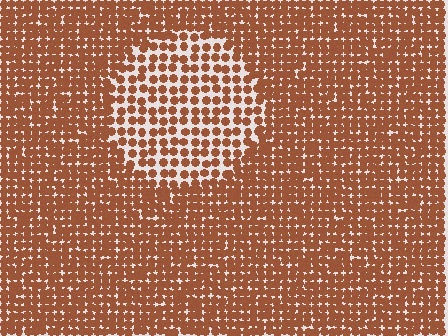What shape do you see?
I see a circle.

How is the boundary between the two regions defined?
The boundary is defined by a change in element density (approximately 1.8x ratio). All elements are the same color, size, and shape.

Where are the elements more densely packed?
The elements are more densely packed outside the circle boundary.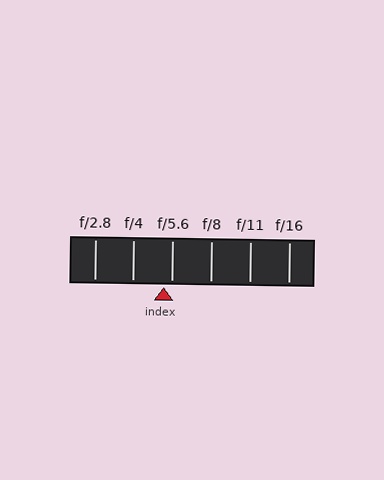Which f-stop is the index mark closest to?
The index mark is closest to f/5.6.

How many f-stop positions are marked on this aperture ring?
There are 6 f-stop positions marked.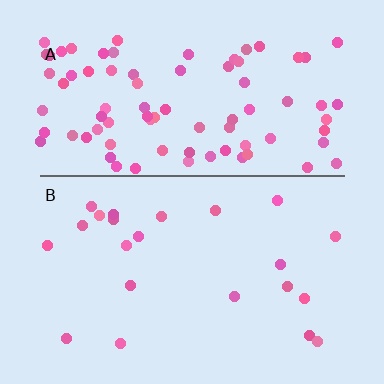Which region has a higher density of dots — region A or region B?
A (the top).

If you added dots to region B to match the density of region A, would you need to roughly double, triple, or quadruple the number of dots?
Approximately quadruple.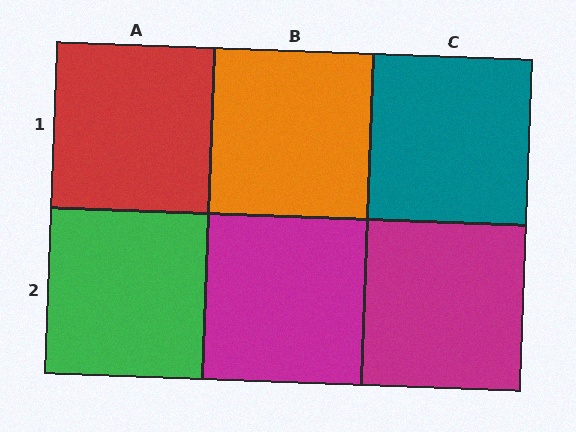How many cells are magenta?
2 cells are magenta.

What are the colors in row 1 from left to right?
Red, orange, teal.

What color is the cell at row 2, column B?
Magenta.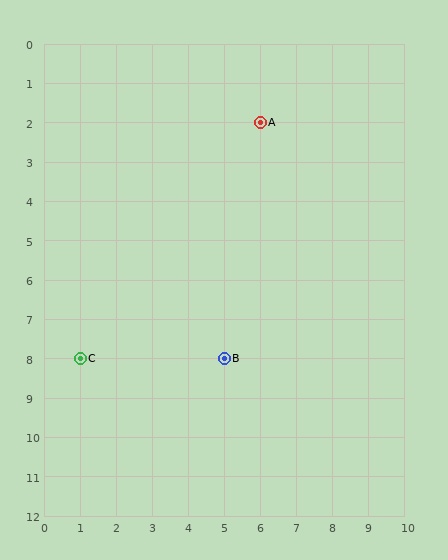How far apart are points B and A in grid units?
Points B and A are 1 column and 6 rows apart (about 6.1 grid units diagonally).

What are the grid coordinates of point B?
Point B is at grid coordinates (5, 8).